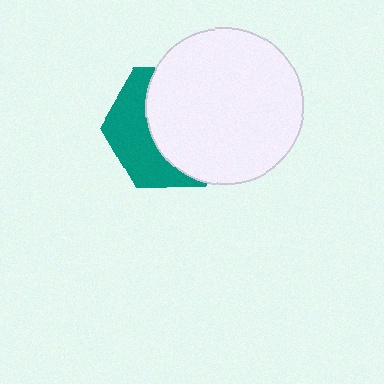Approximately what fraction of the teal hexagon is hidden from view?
Roughly 61% of the teal hexagon is hidden behind the white circle.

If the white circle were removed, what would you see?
You would see the complete teal hexagon.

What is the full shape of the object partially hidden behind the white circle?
The partially hidden object is a teal hexagon.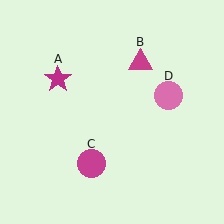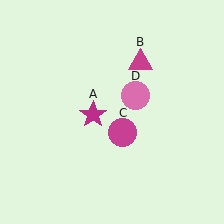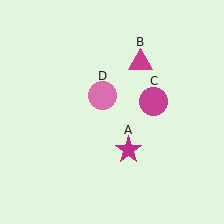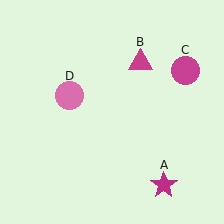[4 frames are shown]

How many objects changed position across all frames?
3 objects changed position: magenta star (object A), magenta circle (object C), pink circle (object D).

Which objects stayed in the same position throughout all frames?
Magenta triangle (object B) remained stationary.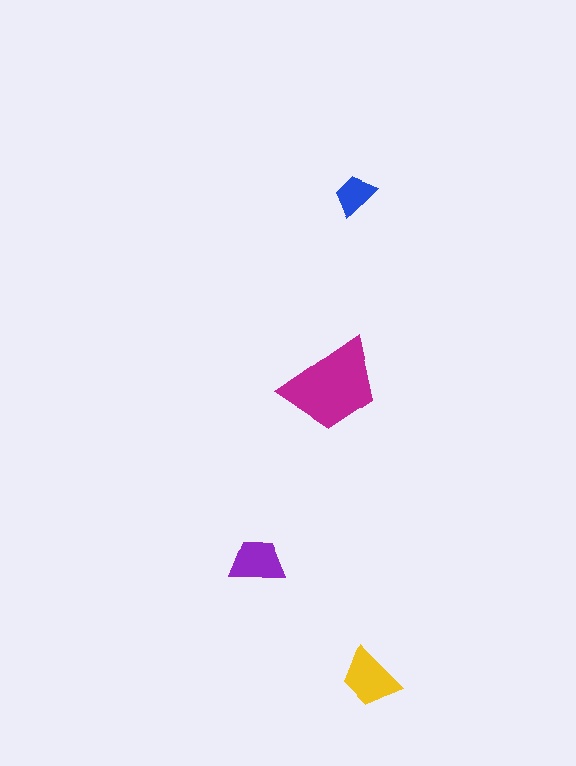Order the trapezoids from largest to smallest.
the magenta one, the yellow one, the purple one, the blue one.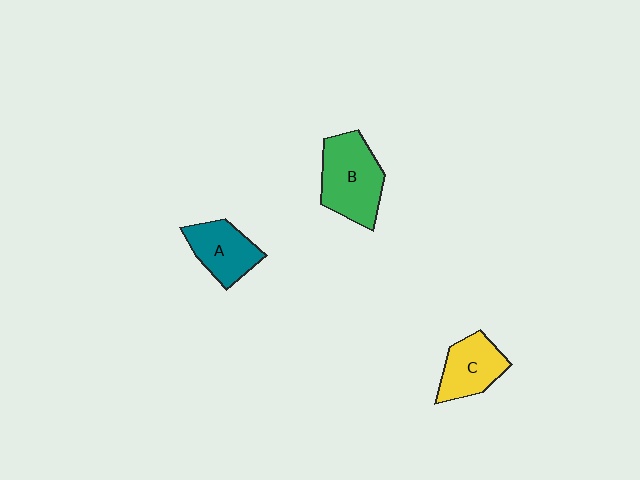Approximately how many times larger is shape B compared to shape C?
Approximately 1.4 times.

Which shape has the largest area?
Shape B (green).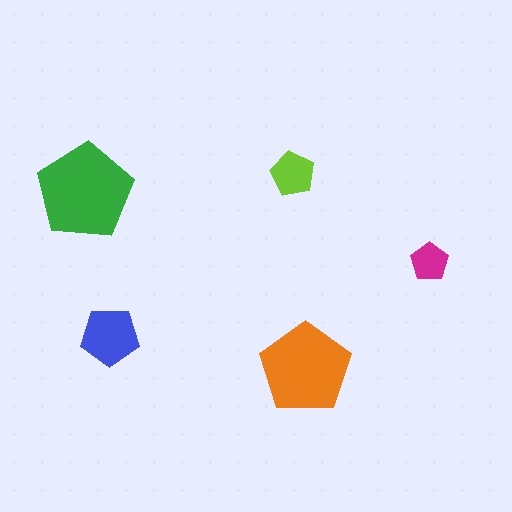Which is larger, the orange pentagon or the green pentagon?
The green one.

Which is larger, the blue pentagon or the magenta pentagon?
The blue one.